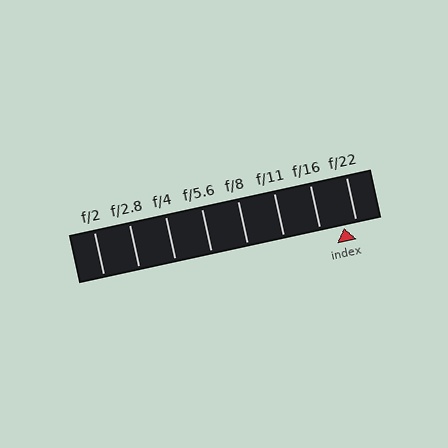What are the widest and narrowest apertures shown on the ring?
The widest aperture shown is f/2 and the narrowest is f/22.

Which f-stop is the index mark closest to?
The index mark is closest to f/22.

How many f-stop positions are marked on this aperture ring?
There are 8 f-stop positions marked.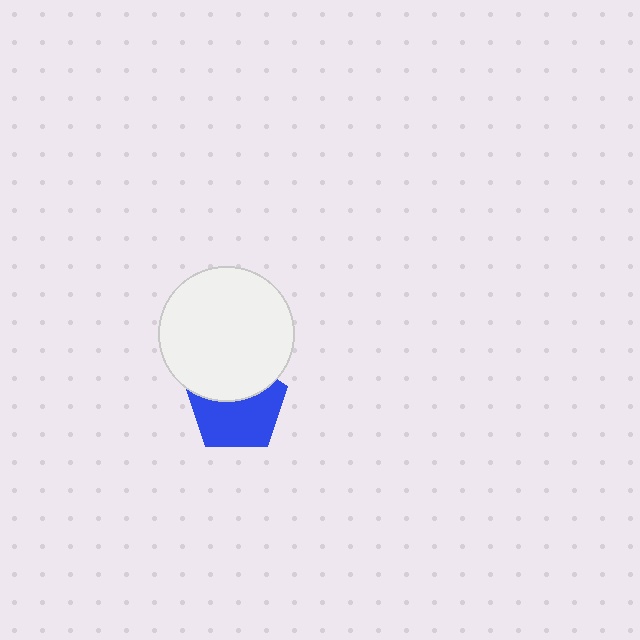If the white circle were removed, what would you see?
You would see the complete blue pentagon.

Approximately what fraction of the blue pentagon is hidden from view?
Roughly 39% of the blue pentagon is hidden behind the white circle.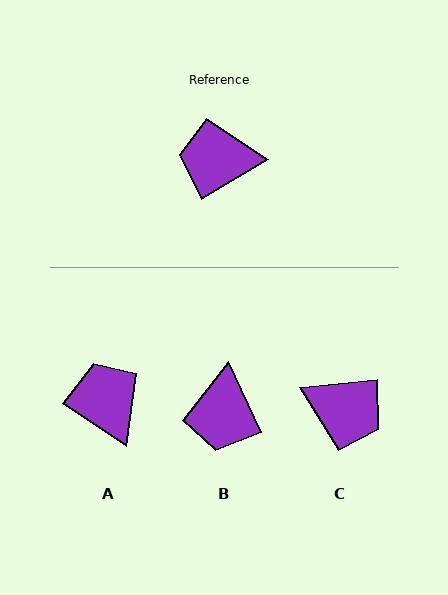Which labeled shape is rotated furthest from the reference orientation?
C, about 155 degrees away.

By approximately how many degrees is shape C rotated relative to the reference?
Approximately 155 degrees counter-clockwise.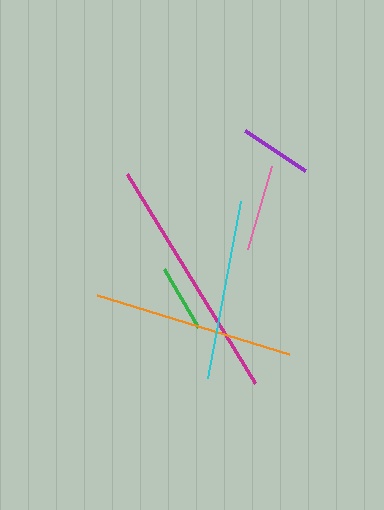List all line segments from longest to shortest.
From longest to shortest: magenta, orange, cyan, pink, purple, green.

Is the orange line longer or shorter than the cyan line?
The orange line is longer than the cyan line.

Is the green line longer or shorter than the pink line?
The pink line is longer than the green line.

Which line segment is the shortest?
The green line is the shortest at approximately 67 pixels.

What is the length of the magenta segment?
The magenta segment is approximately 245 pixels long.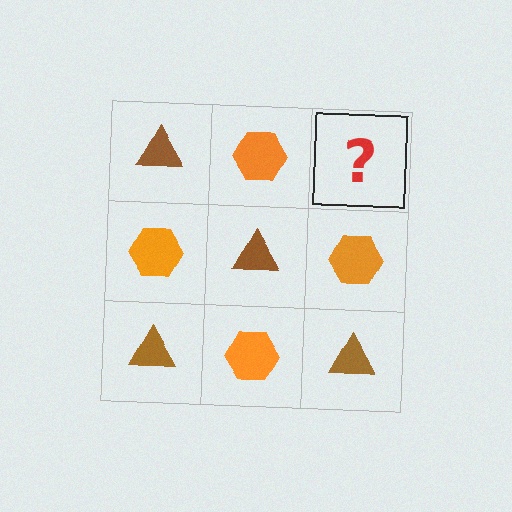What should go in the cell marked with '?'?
The missing cell should contain a brown triangle.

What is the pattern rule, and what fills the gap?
The rule is that it alternates brown triangle and orange hexagon in a checkerboard pattern. The gap should be filled with a brown triangle.